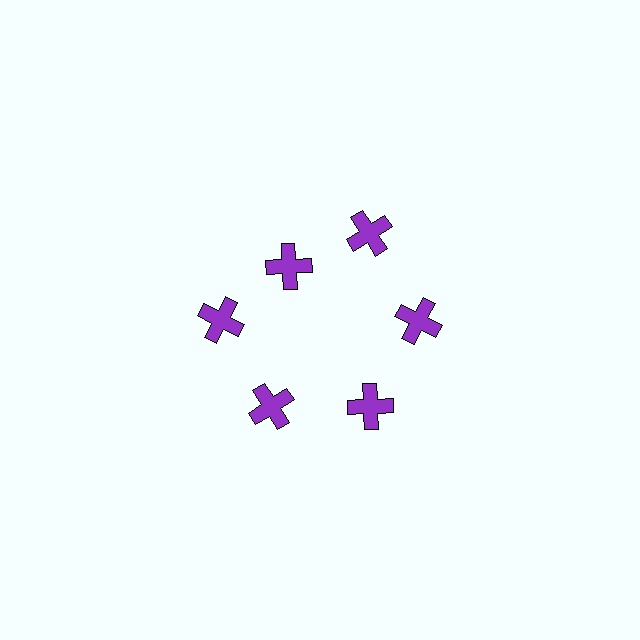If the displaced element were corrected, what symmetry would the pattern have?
It would have 6-fold rotational symmetry — the pattern would map onto itself every 60 degrees.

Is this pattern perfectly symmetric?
No. The 6 purple crosses are arranged in a ring, but one element near the 11 o'clock position is pulled inward toward the center, breaking the 6-fold rotational symmetry.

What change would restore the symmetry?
The symmetry would be restored by moving it outward, back onto the ring so that all 6 crosses sit at equal angles and equal distance from the center.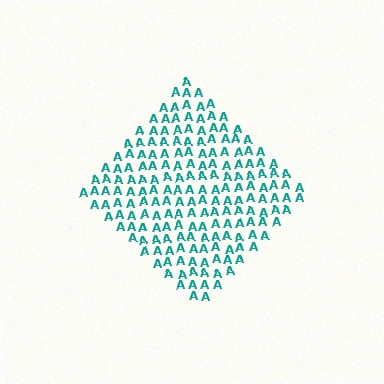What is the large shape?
The large shape is a diamond.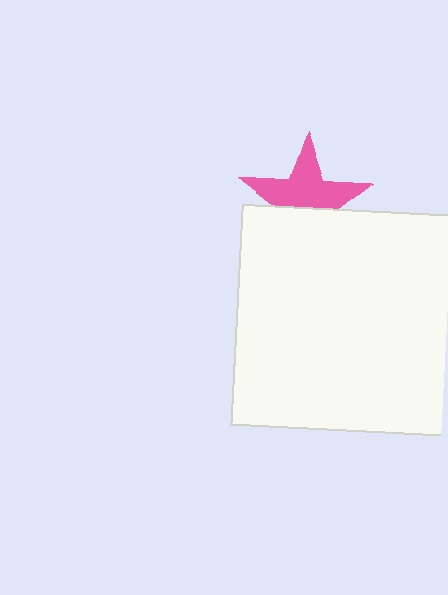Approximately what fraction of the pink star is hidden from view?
Roughly 40% of the pink star is hidden behind the white square.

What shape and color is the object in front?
The object in front is a white square.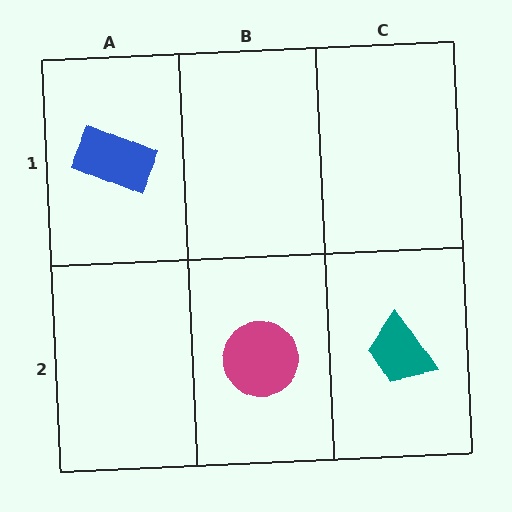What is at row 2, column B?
A magenta circle.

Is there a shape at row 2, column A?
No, that cell is empty.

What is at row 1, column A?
A blue rectangle.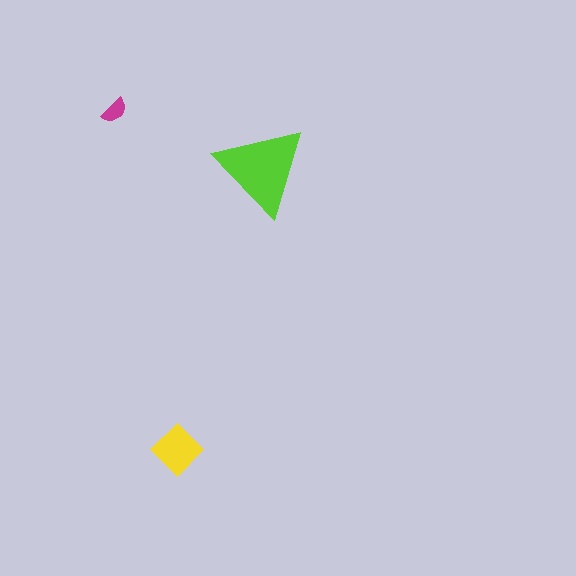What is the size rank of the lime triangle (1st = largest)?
1st.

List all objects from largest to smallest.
The lime triangle, the yellow diamond, the magenta semicircle.